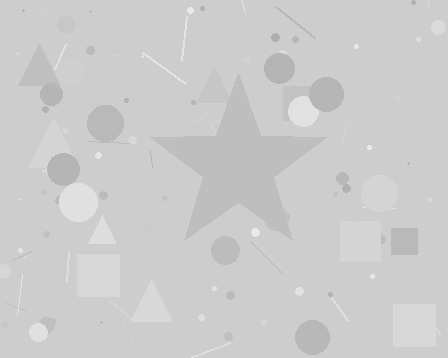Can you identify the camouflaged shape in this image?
The camouflaged shape is a star.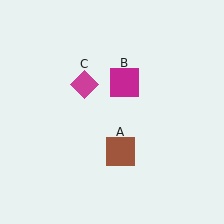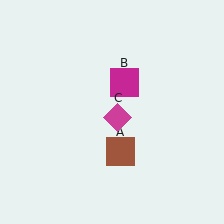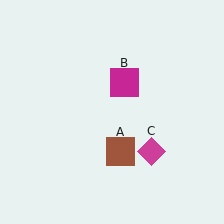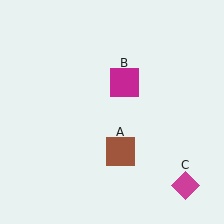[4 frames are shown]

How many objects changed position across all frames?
1 object changed position: magenta diamond (object C).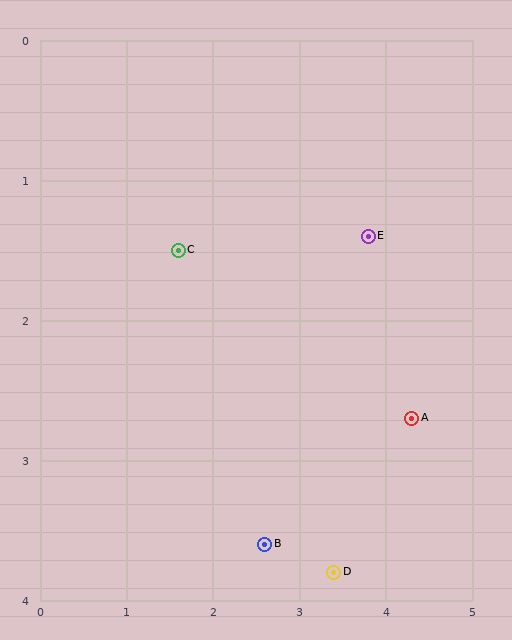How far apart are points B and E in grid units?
Points B and E are about 2.5 grid units apart.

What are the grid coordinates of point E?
Point E is at approximately (3.8, 1.4).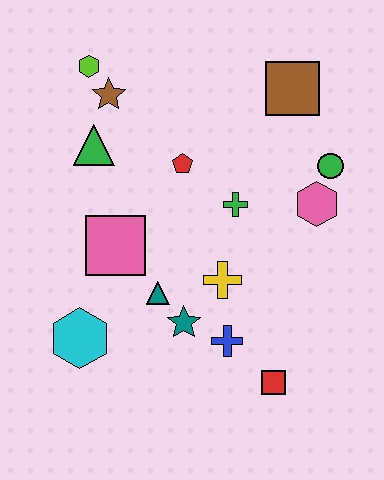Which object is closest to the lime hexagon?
The brown star is closest to the lime hexagon.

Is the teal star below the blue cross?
No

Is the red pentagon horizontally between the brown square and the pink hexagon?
No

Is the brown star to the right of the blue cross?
No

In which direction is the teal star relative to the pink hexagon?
The teal star is to the left of the pink hexagon.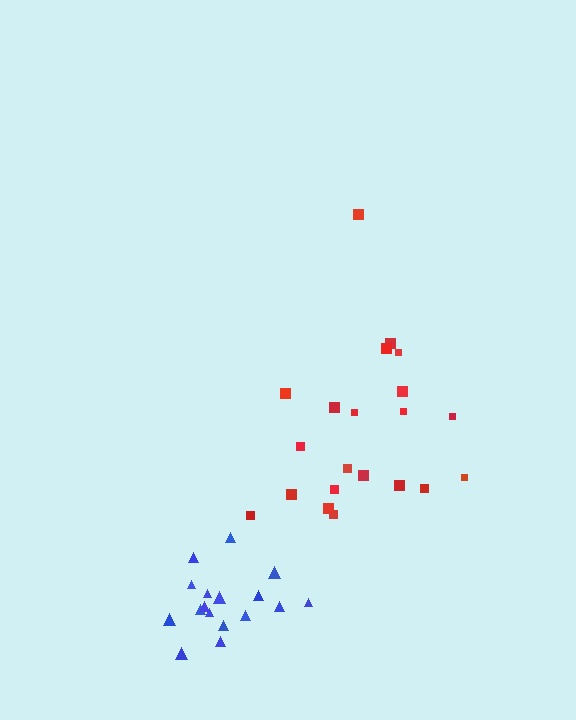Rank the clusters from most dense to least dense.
blue, red.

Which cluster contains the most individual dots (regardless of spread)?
Red (21).